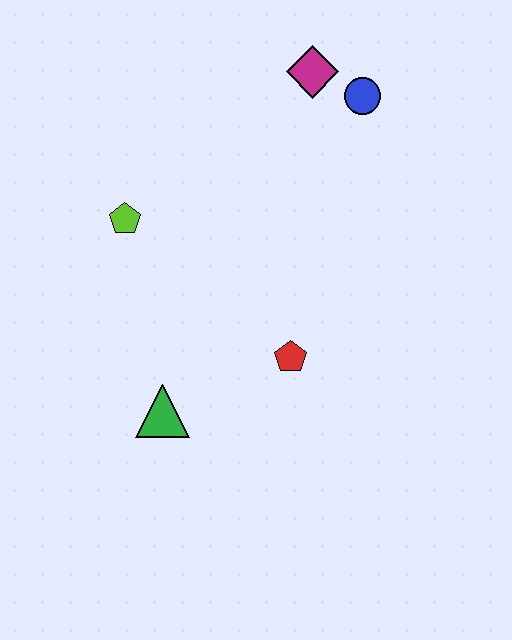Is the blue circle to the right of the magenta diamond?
Yes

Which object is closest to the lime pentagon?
The green triangle is closest to the lime pentagon.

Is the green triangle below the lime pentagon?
Yes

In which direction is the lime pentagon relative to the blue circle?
The lime pentagon is to the left of the blue circle.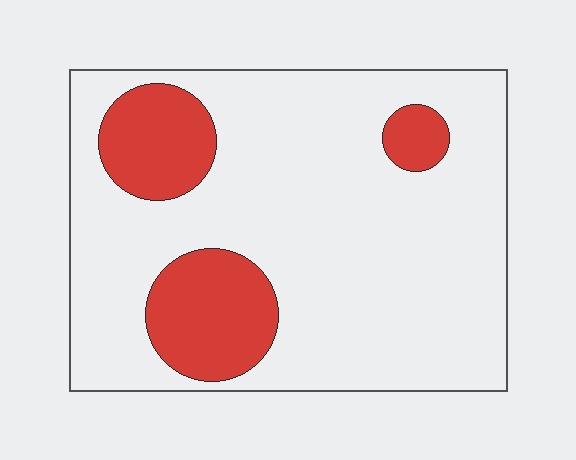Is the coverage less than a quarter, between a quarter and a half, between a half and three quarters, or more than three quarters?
Less than a quarter.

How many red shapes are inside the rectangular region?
3.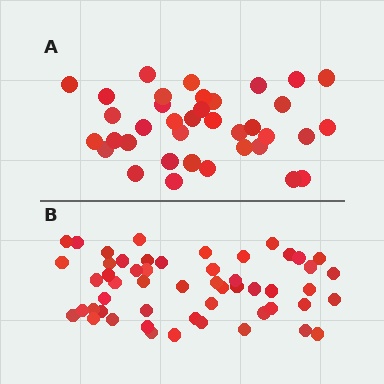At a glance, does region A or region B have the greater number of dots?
Region B (the bottom region) has more dots.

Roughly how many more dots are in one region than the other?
Region B has approximately 15 more dots than region A.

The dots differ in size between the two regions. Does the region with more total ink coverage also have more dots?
No. Region A has more total ink coverage because its dots are larger, but region B actually contains more individual dots. Total area can be misleading — the number of items is what matters here.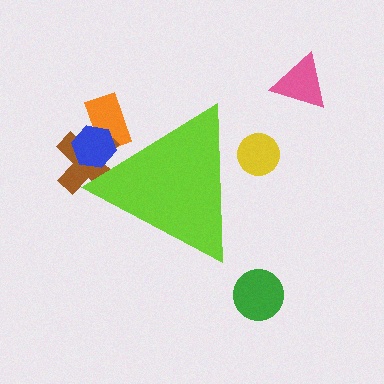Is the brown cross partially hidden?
Yes, the brown cross is partially hidden behind the lime triangle.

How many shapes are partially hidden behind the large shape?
4 shapes are partially hidden.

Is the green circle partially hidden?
No, the green circle is fully visible.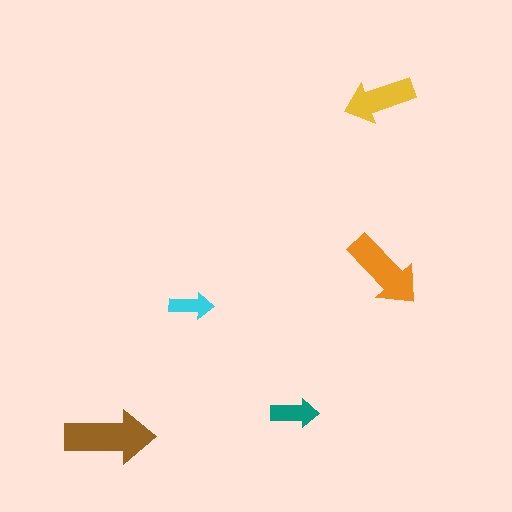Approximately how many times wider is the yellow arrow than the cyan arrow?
About 1.5 times wider.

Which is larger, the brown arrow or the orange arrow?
The brown one.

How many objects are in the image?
There are 5 objects in the image.